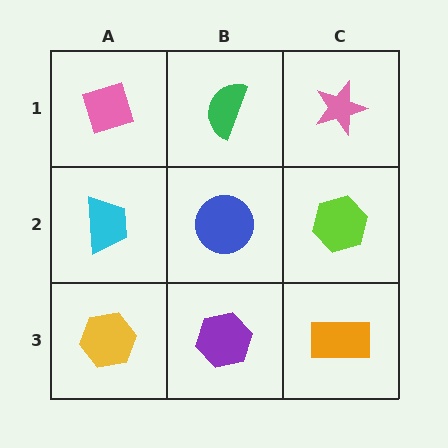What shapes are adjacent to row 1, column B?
A blue circle (row 2, column B), a pink diamond (row 1, column A), a pink star (row 1, column C).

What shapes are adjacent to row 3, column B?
A blue circle (row 2, column B), a yellow hexagon (row 3, column A), an orange rectangle (row 3, column C).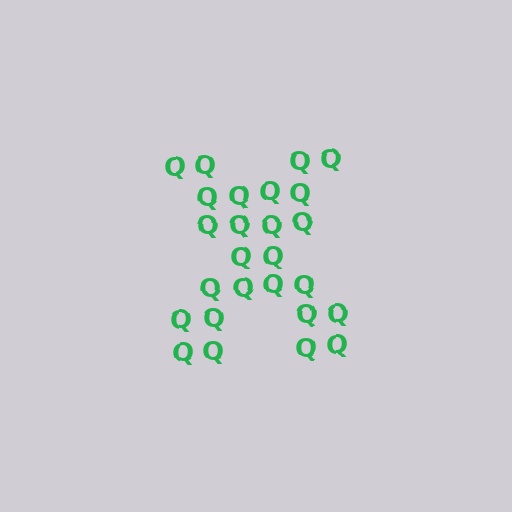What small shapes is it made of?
It is made of small letter Q's.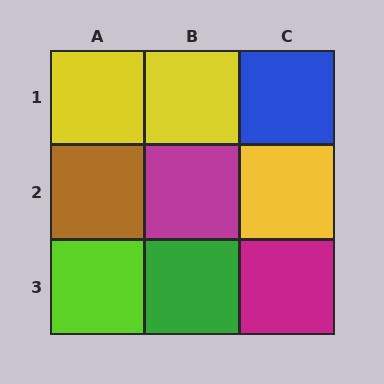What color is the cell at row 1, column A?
Yellow.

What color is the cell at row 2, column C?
Yellow.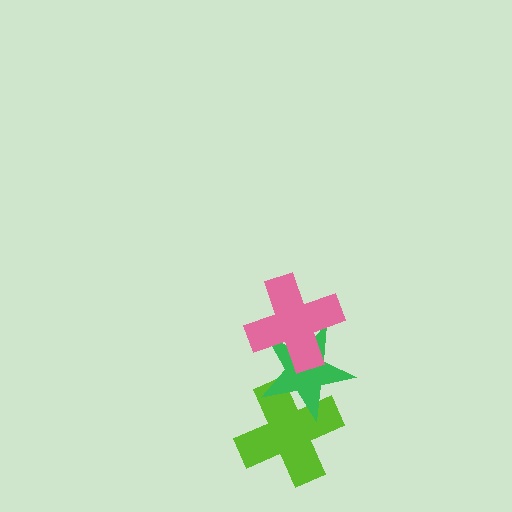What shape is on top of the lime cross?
The green star is on top of the lime cross.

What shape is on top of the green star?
The pink cross is on top of the green star.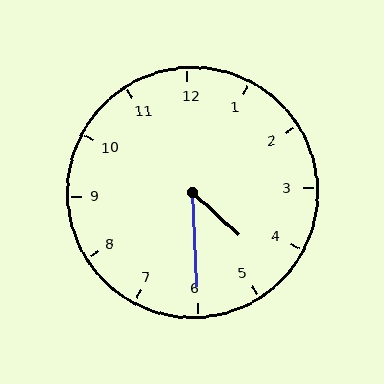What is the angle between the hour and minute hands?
Approximately 45 degrees.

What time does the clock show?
4:30.